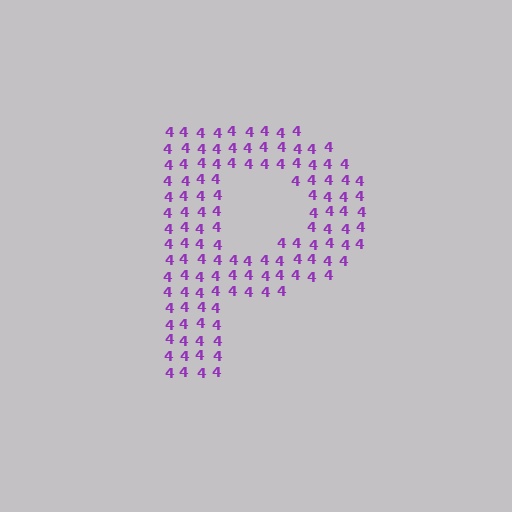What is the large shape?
The large shape is the letter P.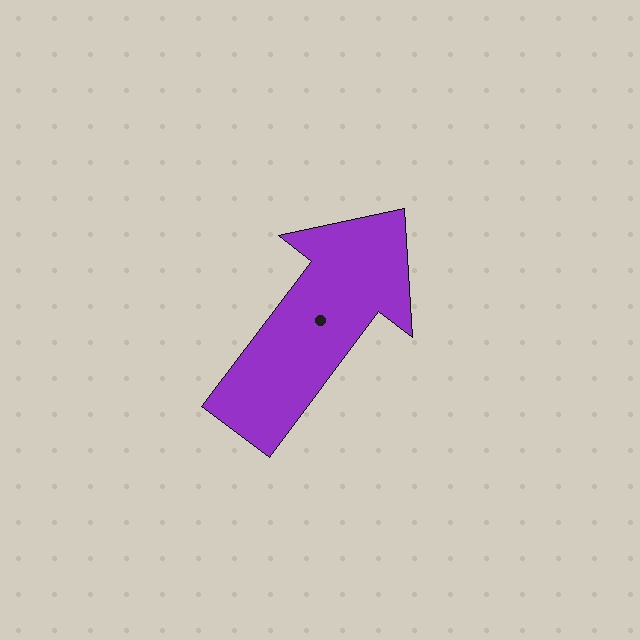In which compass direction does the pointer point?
Northeast.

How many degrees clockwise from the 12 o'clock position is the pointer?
Approximately 37 degrees.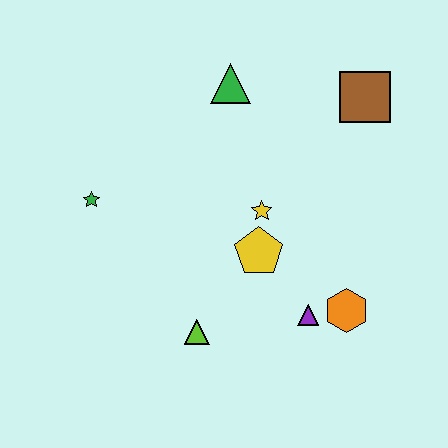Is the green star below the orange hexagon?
No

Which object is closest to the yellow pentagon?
The yellow star is closest to the yellow pentagon.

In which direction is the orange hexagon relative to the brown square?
The orange hexagon is below the brown square.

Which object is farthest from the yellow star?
The green star is farthest from the yellow star.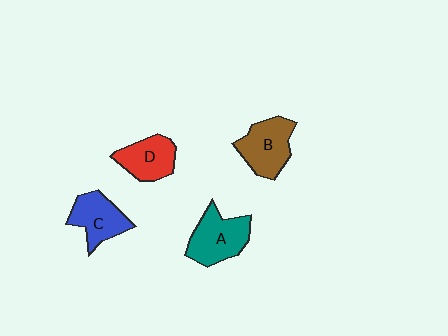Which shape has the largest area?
Shape A (teal).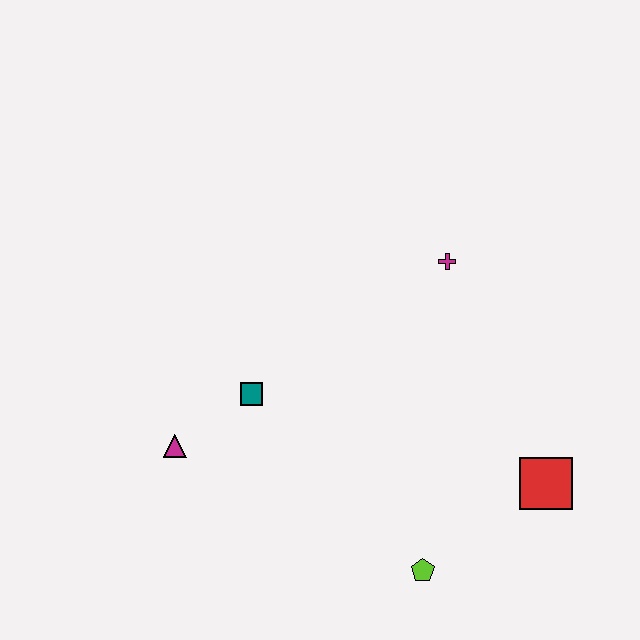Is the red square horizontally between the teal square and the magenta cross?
No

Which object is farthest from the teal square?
The red square is farthest from the teal square.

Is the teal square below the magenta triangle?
No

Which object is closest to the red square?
The lime pentagon is closest to the red square.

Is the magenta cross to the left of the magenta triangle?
No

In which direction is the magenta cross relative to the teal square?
The magenta cross is to the right of the teal square.